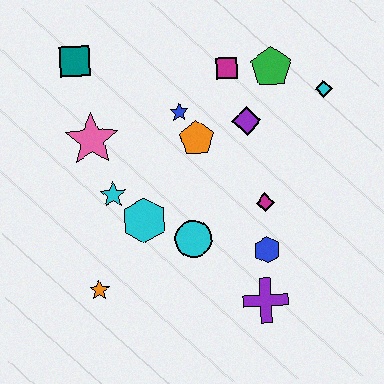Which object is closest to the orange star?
The cyan hexagon is closest to the orange star.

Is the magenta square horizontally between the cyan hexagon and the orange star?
No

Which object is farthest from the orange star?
The cyan diamond is farthest from the orange star.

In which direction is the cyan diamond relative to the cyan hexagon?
The cyan diamond is to the right of the cyan hexagon.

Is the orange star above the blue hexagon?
No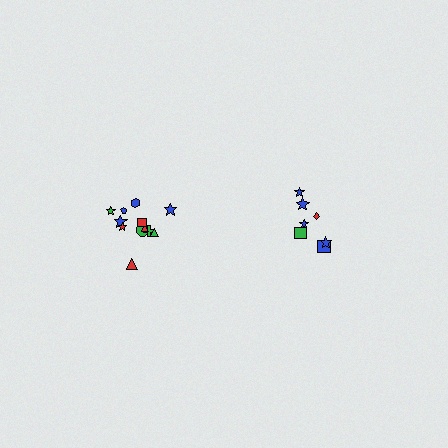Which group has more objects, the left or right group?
The left group.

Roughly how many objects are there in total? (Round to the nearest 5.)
Roughly 20 objects in total.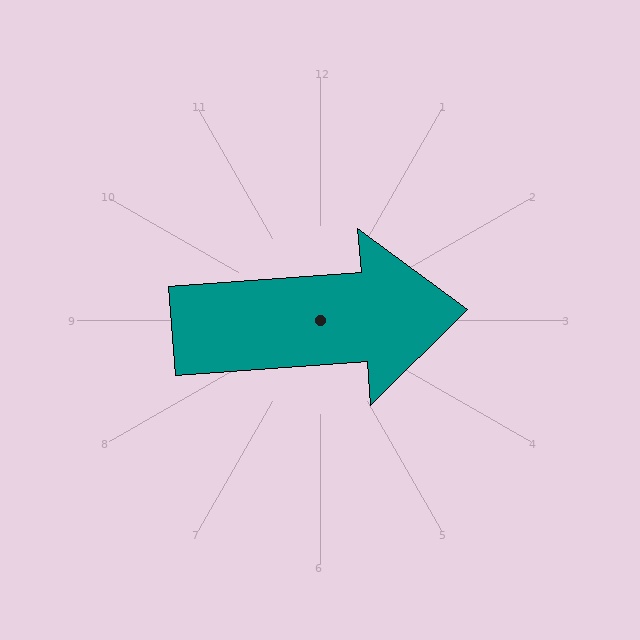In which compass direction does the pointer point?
East.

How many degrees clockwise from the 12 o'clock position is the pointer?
Approximately 86 degrees.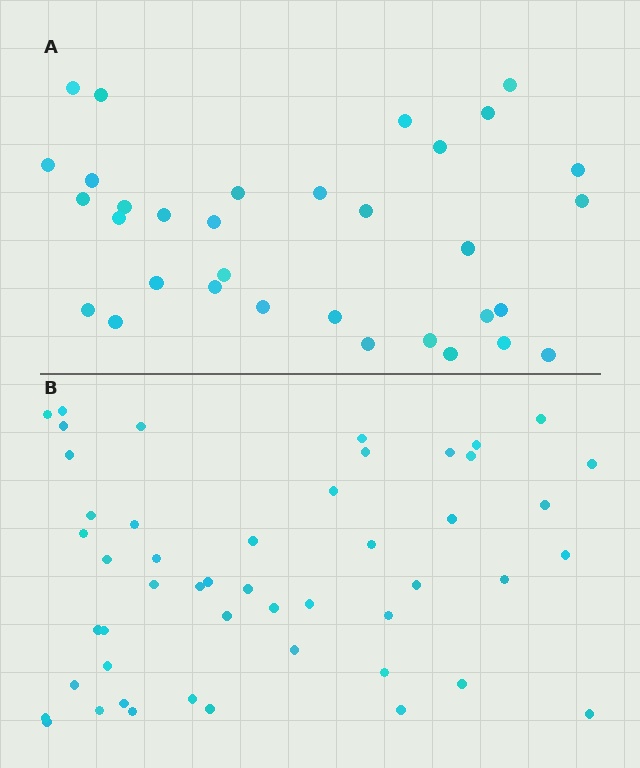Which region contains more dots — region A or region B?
Region B (the bottom region) has more dots.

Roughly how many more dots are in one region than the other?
Region B has approximately 15 more dots than region A.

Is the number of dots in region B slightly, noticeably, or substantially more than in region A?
Region B has substantially more. The ratio is roughly 1.5 to 1.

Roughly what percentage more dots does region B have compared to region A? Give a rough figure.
About 50% more.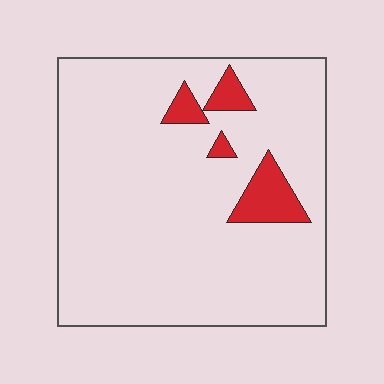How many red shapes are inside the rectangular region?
4.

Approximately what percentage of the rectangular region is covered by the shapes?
Approximately 10%.